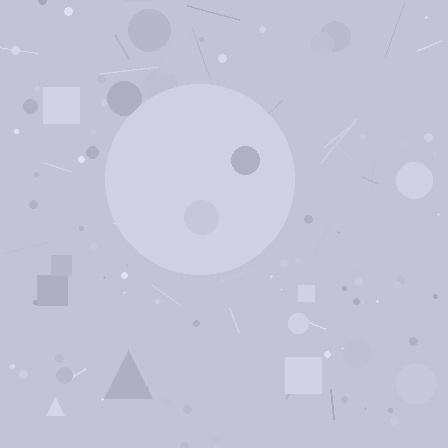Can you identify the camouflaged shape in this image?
The camouflaged shape is a circle.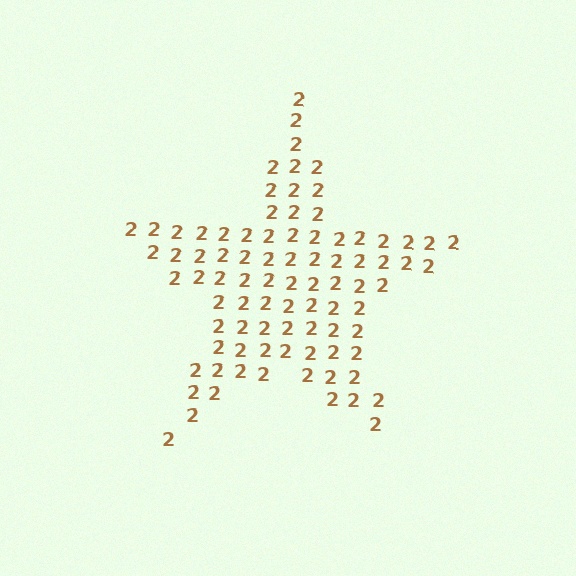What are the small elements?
The small elements are digit 2's.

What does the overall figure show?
The overall figure shows a star.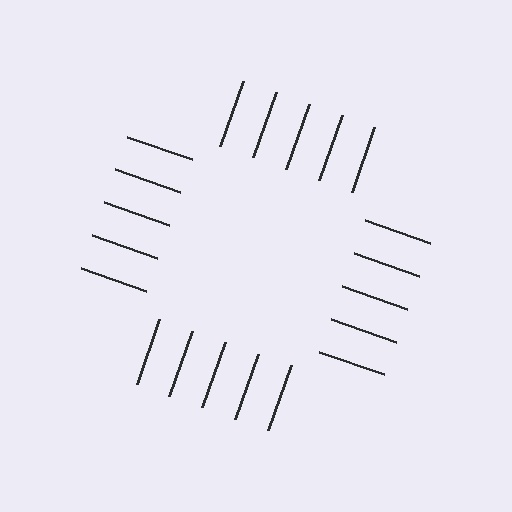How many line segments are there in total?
20 — 5 along each of the 4 edges.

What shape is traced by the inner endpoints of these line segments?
An illusory square — the line segments terminate on its edges but no continuous stroke is drawn.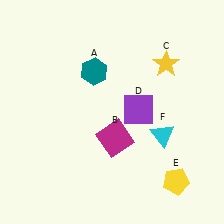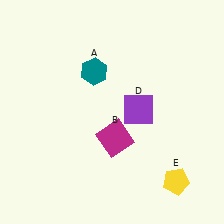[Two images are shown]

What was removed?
The yellow star (C), the cyan triangle (F) were removed in Image 2.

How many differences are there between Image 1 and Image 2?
There are 2 differences between the two images.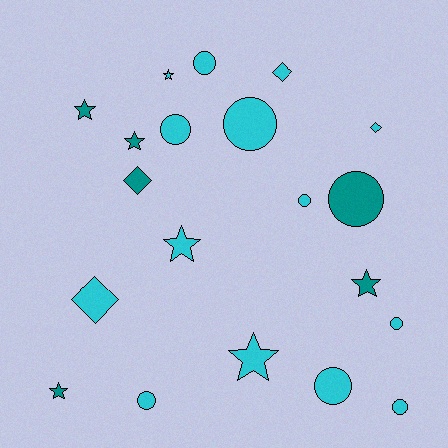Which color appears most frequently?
Cyan, with 14 objects.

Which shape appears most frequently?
Circle, with 9 objects.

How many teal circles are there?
There is 1 teal circle.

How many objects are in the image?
There are 20 objects.